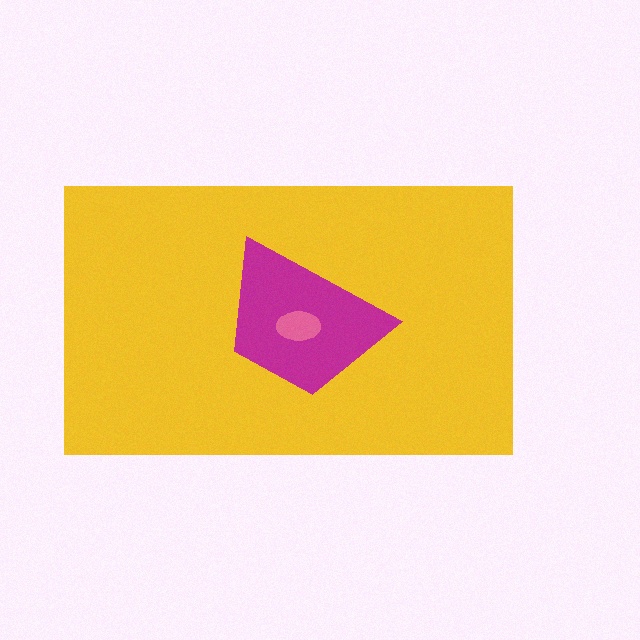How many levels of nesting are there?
3.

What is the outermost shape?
The yellow rectangle.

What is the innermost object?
The pink ellipse.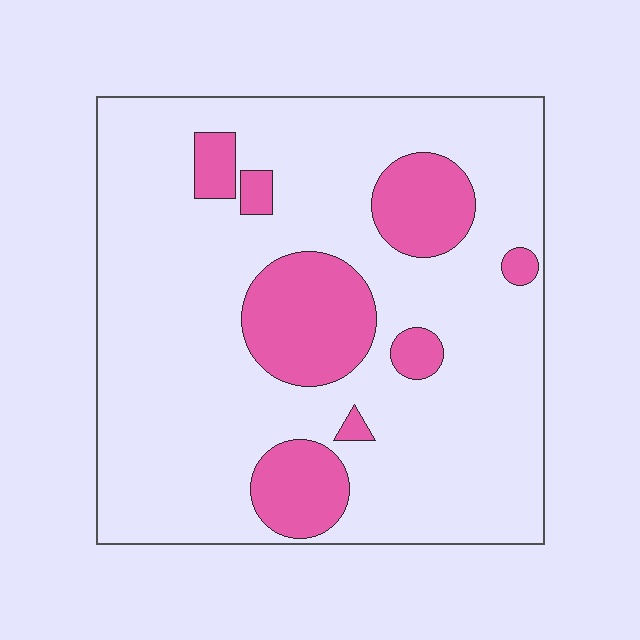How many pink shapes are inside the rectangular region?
8.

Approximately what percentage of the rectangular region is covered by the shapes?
Approximately 20%.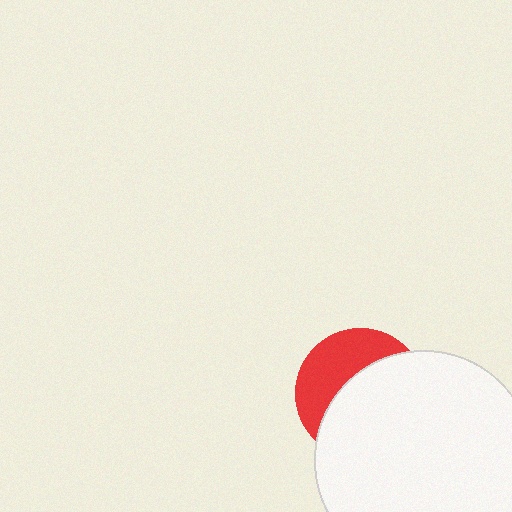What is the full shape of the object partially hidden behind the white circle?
The partially hidden object is a red circle.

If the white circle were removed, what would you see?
You would see the complete red circle.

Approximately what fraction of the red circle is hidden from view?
Roughly 61% of the red circle is hidden behind the white circle.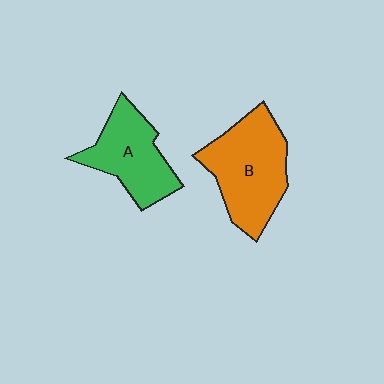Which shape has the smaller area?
Shape A (green).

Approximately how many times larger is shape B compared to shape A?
Approximately 1.3 times.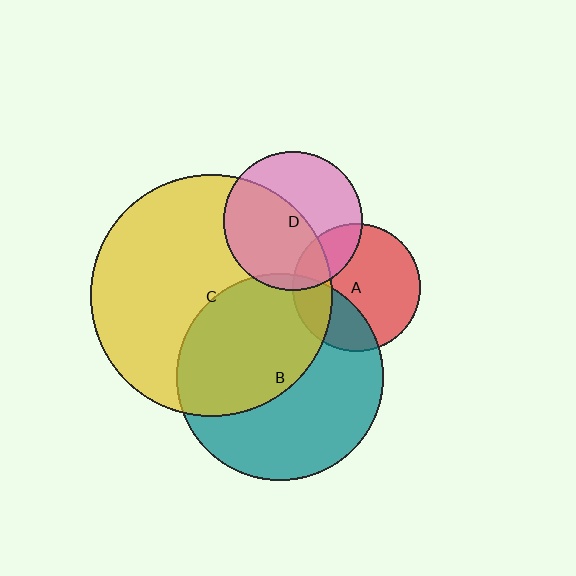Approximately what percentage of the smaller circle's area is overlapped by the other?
Approximately 20%.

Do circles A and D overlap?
Yes.